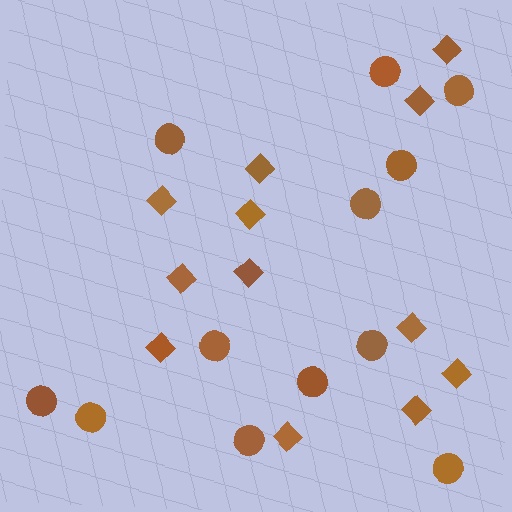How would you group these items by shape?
There are 2 groups: one group of circles (12) and one group of diamonds (12).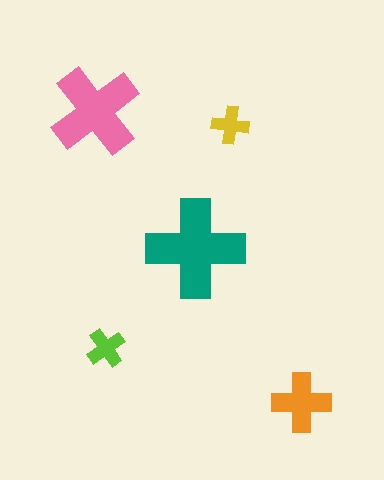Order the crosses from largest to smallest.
the teal one, the pink one, the orange one, the lime one, the yellow one.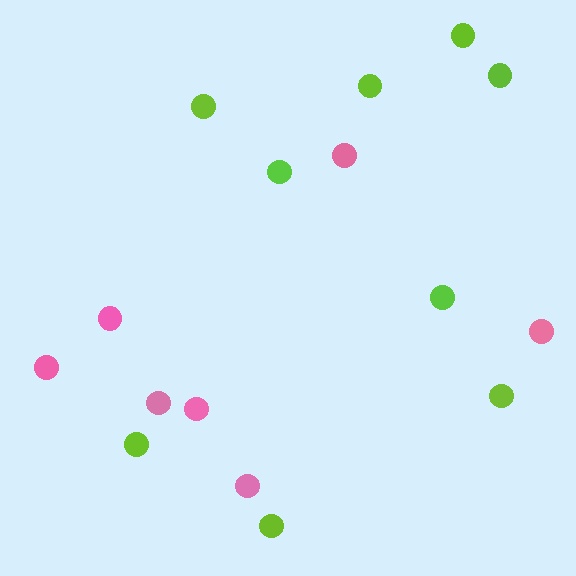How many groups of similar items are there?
There are 2 groups: one group of lime circles (9) and one group of pink circles (7).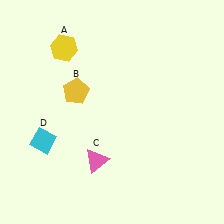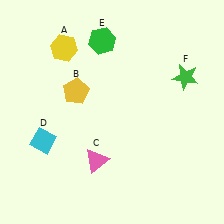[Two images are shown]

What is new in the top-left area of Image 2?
A green hexagon (E) was added in the top-left area of Image 2.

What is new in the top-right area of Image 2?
A green star (F) was added in the top-right area of Image 2.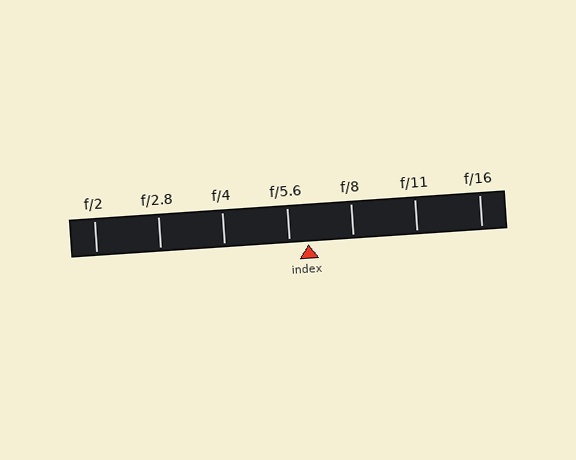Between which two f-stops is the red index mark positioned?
The index mark is between f/5.6 and f/8.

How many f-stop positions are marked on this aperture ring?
There are 7 f-stop positions marked.